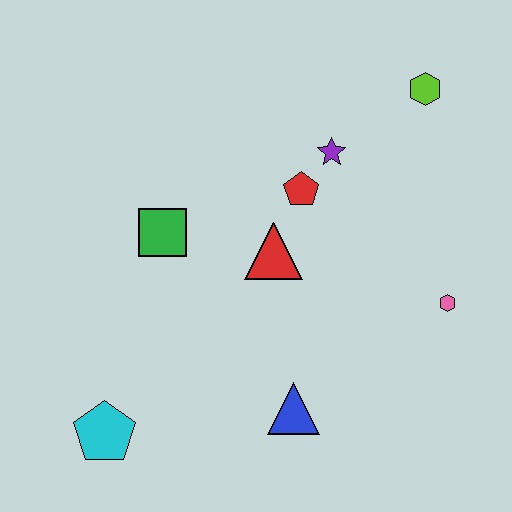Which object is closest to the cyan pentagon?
The blue triangle is closest to the cyan pentagon.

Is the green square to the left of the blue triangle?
Yes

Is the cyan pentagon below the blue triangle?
Yes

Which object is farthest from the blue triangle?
The lime hexagon is farthest from the blue triangle.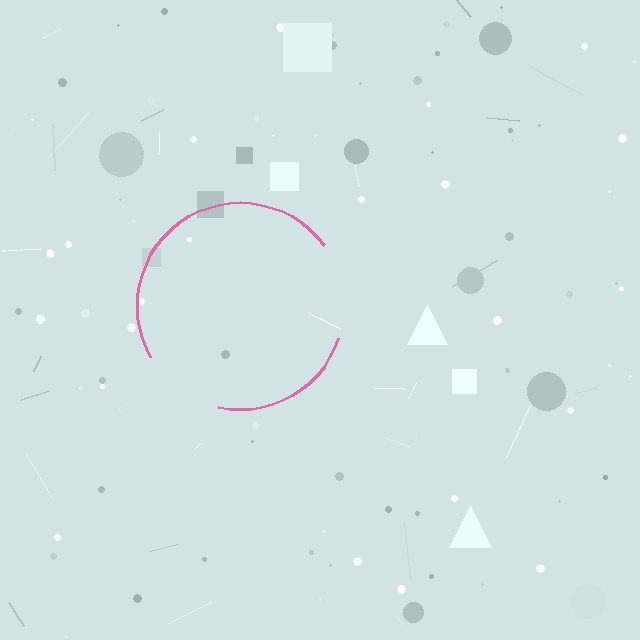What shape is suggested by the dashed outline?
The dashed outline suggests a circle.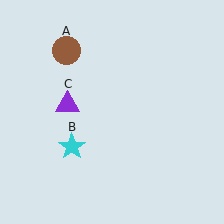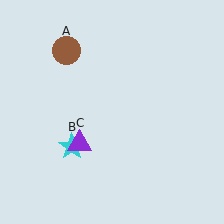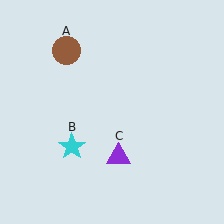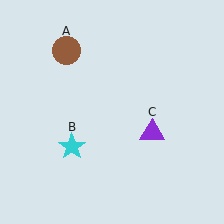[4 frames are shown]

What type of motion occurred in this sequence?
The purple triangle (object C) rotated counterclockwise around the center of the scene.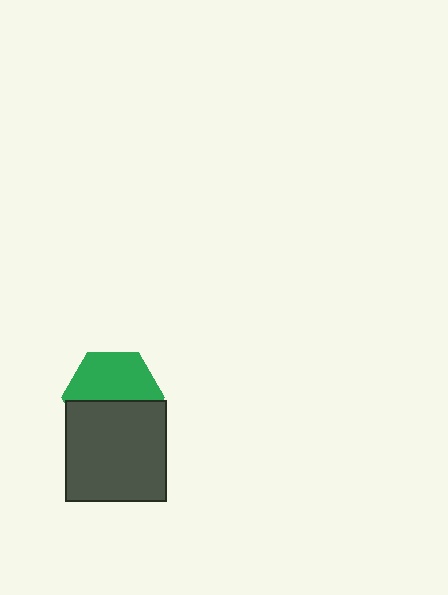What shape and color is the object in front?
The object in front is a dark gray square.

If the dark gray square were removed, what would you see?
You would see the complete green hexagon.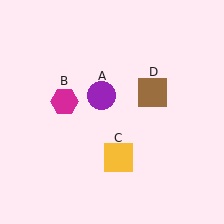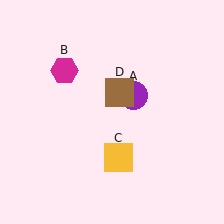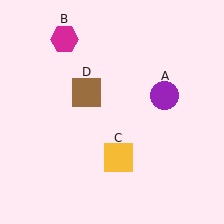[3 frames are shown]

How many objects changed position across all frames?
3 objects changed position: purple circle (object A), magenta hexagon (object B), brown square (object D).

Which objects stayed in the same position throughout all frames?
Yellow square (object C) remained stationary.